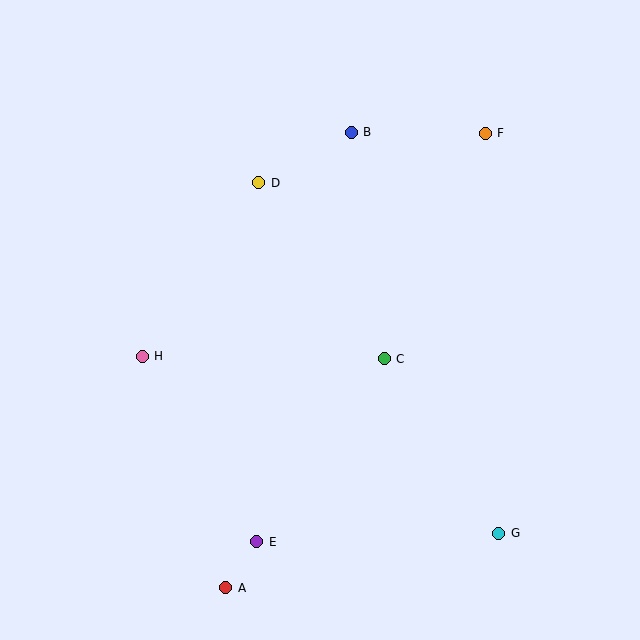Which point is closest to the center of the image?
Point C at (384, 359) is closest to the center.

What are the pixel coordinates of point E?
Point E is at (257, 542).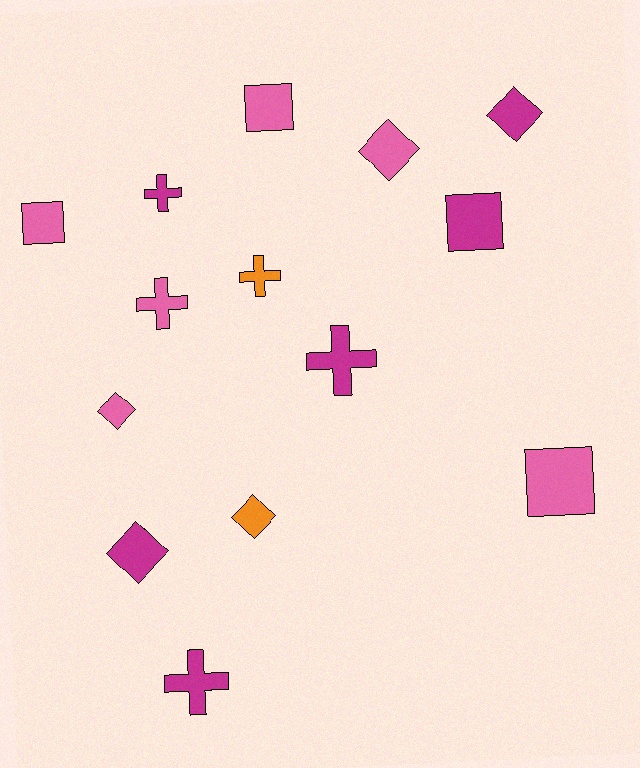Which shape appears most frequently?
Cross, with 5 objects.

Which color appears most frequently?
Magenta, with 6 objects.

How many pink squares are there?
There are 3 pink squares.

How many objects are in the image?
There are 14 objects.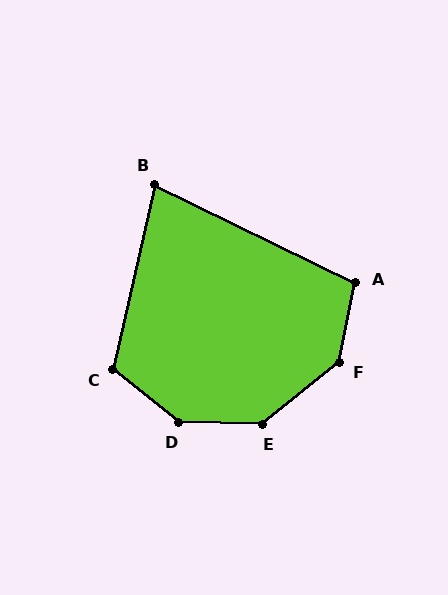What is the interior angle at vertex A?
Approximately 104 degrees (obtuse).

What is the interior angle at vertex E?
Approximately 140 degrees (obtuse).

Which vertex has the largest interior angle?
D, at approximately 143 degrees.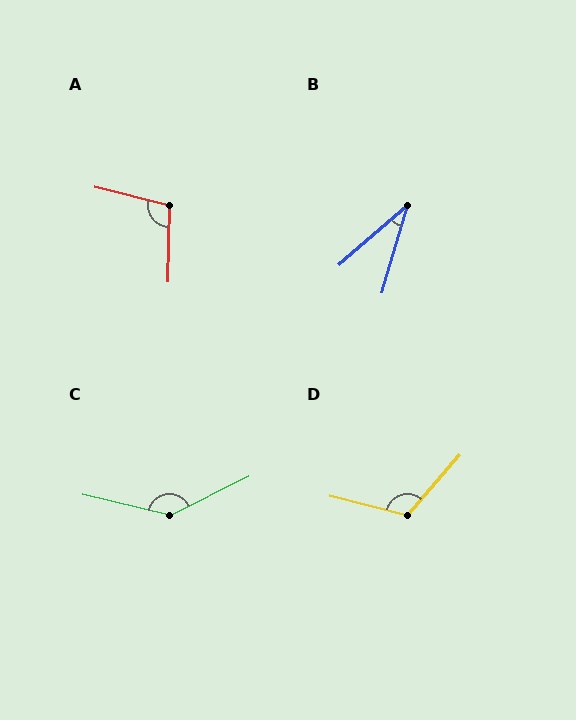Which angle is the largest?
C, at approximately 140 degrees.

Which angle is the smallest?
B, at approximately 33 degrees.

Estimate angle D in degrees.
Approximately 116 degrees.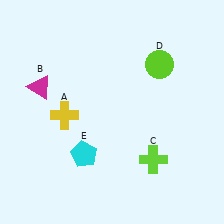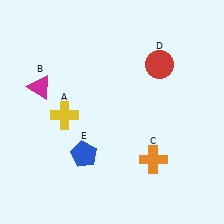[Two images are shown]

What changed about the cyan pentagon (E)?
In Image 1, E is cyan. In Image 2, it changed to blue.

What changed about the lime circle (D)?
In Image 1, D is lime. In Image 2, it changed to red.